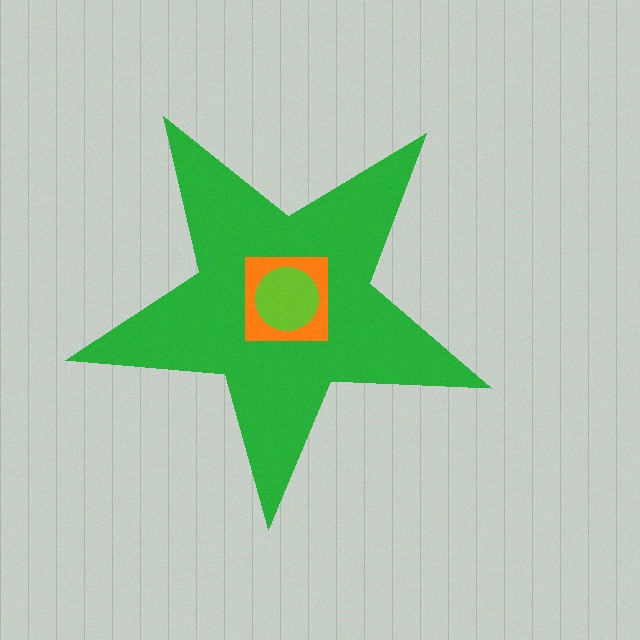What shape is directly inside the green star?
The orange square.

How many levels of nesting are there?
3.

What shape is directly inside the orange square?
The lime circle.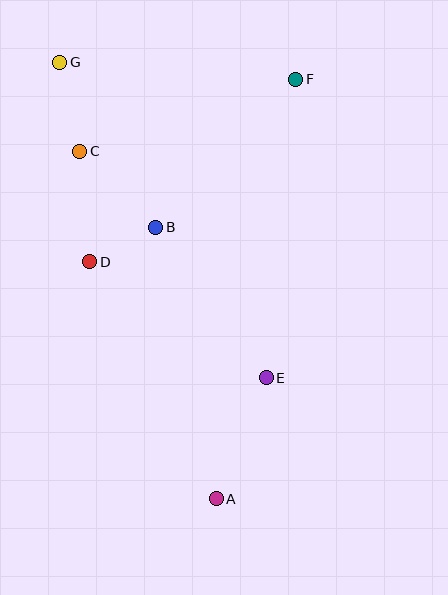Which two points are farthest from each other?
Points A and G are farthest from each other.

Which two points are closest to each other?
Points B and D are closest to each other.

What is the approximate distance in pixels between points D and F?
The distance between D and F is approximately 275 pixels.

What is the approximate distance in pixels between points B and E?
The distance between B and E is approximately 187 pixels.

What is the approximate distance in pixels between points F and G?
The distance between F and G is approximately 237 pixels.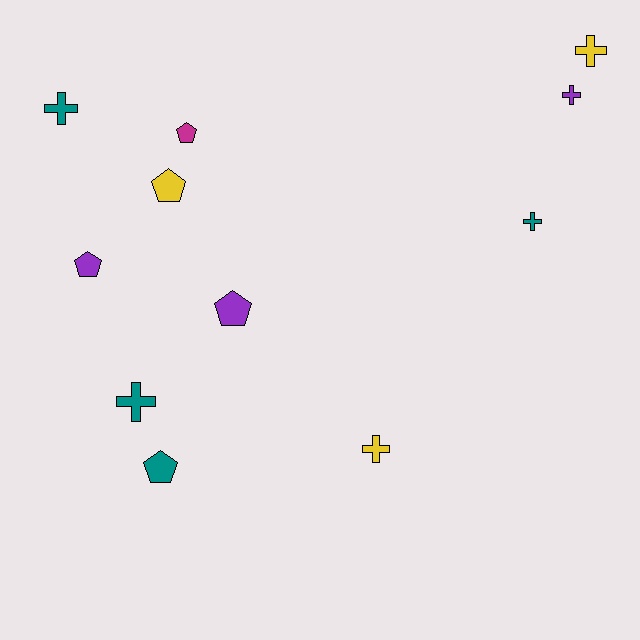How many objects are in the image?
There are 11 objects.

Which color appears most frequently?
Teal, with 4 objects.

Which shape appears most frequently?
Cross, with 6 objects.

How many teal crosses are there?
There are 3 teal crosses.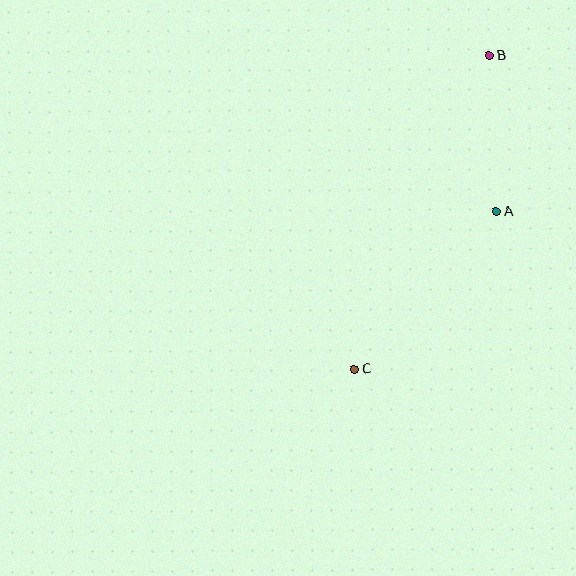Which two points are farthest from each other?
Points B and C are farthest from each other.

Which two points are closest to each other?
Points A and B are closest to each other.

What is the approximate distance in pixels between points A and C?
The distance between A and C is approximately 212 pixels.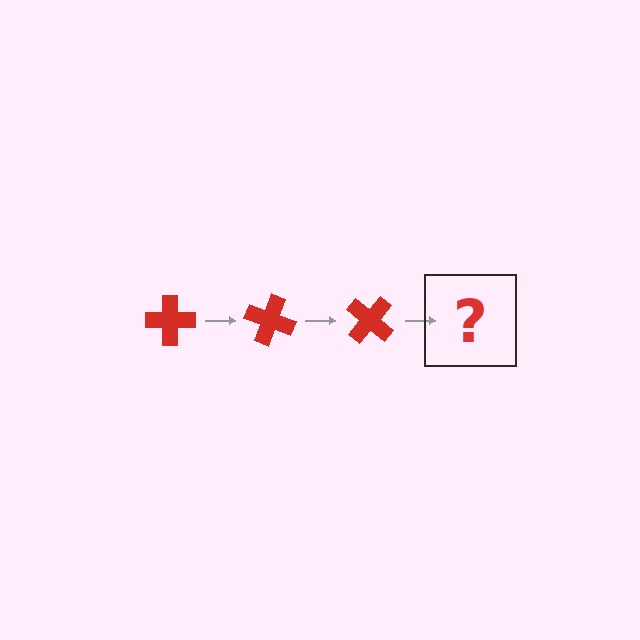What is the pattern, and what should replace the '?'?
The pattern is that the cross rotates 20 degrees each step. The '?' should be a red cross rotated 60 degrees.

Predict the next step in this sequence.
The next step is a red cross rotated 60 degrees.